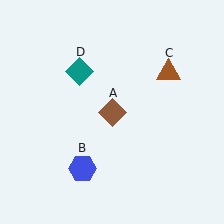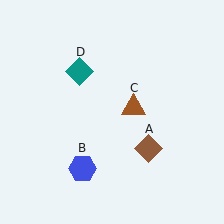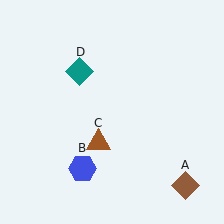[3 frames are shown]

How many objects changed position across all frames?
2 objects changed position: brown diamond (object A), brown triangle (object C).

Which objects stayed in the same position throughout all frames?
Blue hexagon (object B) and teal diamond (object D) remained stationary.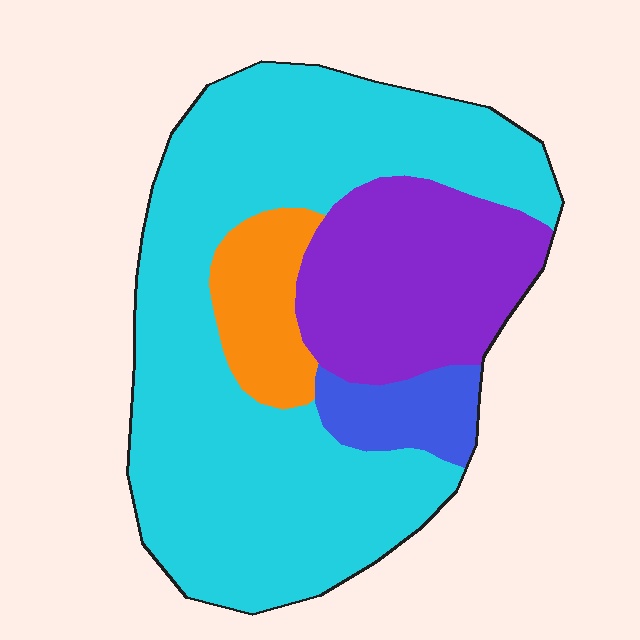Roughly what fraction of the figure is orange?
Orange covers roughly 10% of the figure.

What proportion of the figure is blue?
Blue takes up about one tenth (1/10) of the figure.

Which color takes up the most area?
Cyan, at roughly 60%.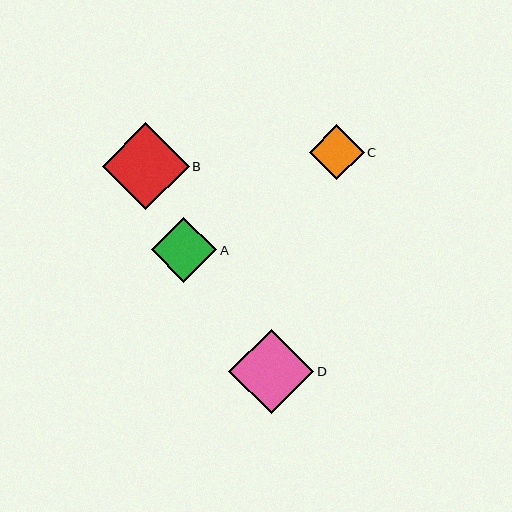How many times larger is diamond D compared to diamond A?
Diamond D is approximately 1.3 times the size of diamond A.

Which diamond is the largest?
Diamond B is the largest with a size of approximately 87 pixels.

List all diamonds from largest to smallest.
From largest to smallest: B, D, A, C.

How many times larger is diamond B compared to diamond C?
Diamond B is approximately 1.6 times the size of diamond C.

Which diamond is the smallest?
Diamond C is the smallest with a size of approximately 54 pixels.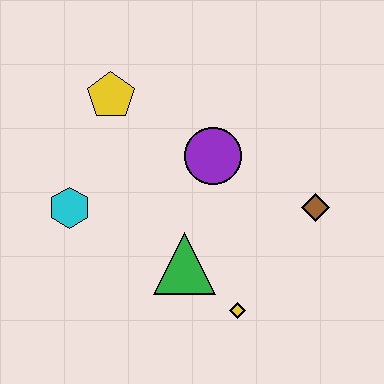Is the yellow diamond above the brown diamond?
No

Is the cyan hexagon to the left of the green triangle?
Yes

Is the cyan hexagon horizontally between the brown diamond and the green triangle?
No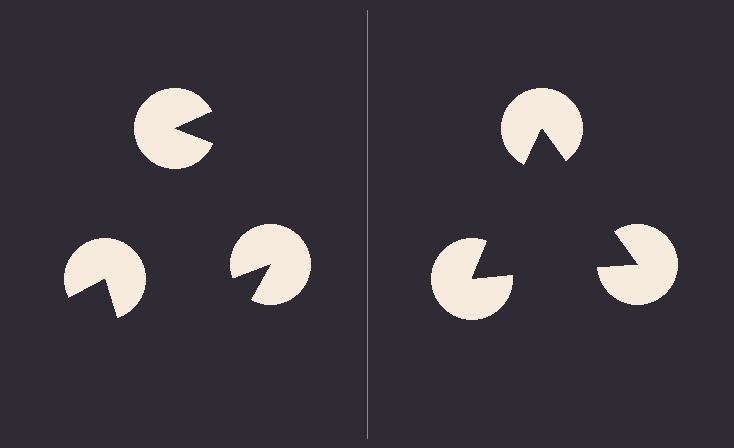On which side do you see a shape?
An illusory triangle appears on the right side. On the left side the wedge cuts are rotated, so no coherent shape forms.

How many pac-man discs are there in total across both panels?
6 — 3 on each side.